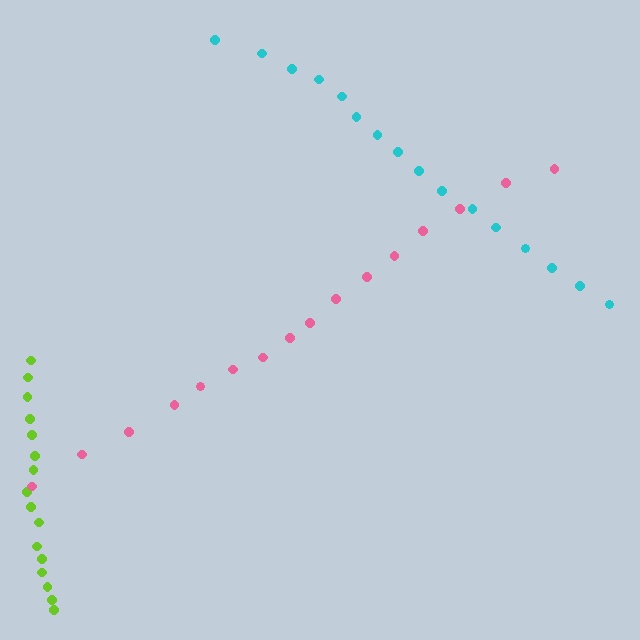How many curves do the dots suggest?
There are 3 distinct paths.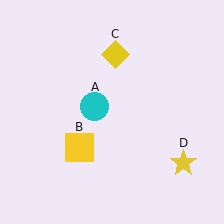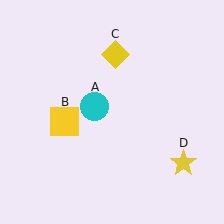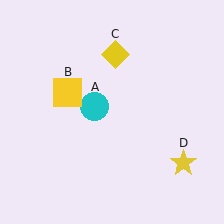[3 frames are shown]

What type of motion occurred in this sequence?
The yellow square (object B) rotated clockwise around the center of the scene.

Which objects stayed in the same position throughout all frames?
Cyan circle (object A) and yellow diamond (object C) and yellow star (object D) remained stationary.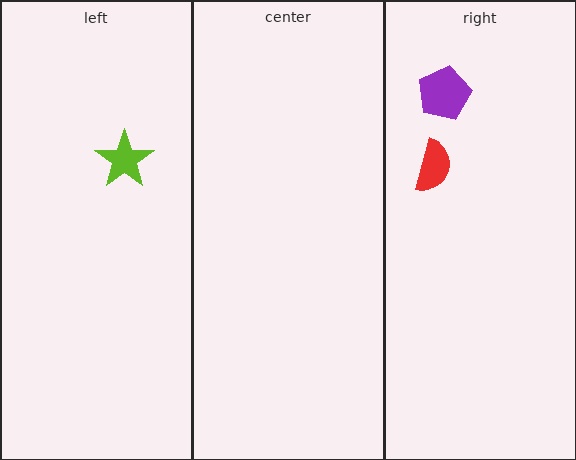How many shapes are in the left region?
1.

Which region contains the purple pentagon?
The right region.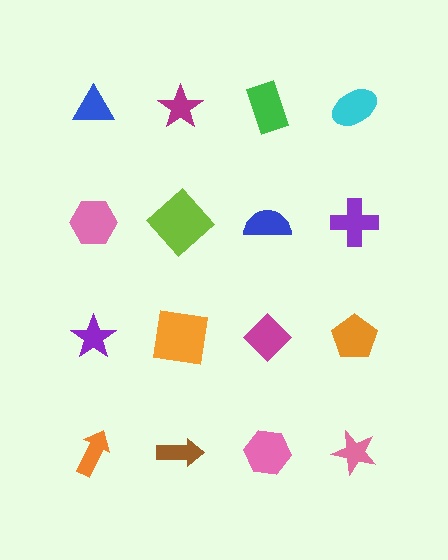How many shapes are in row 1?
4 shapes.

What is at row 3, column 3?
A magenta diamond.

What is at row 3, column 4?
An orange pentagon.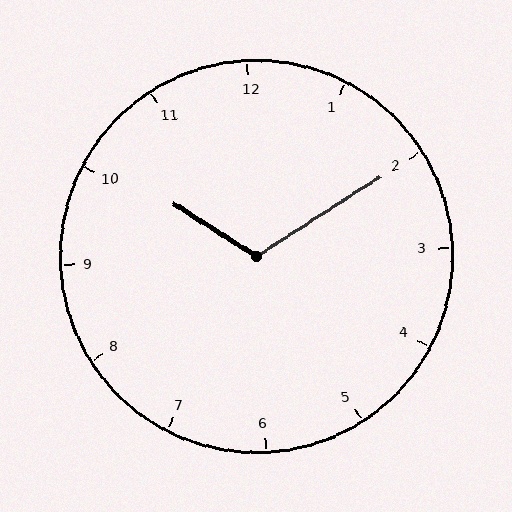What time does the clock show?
10:10.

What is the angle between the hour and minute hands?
Approximately 115 degrees.